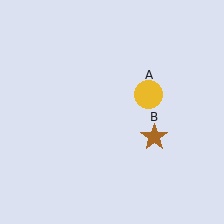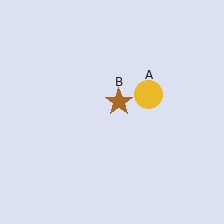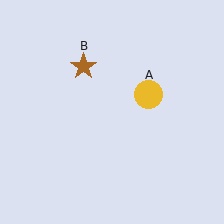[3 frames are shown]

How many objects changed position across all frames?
1 object changed position: brown star (object B).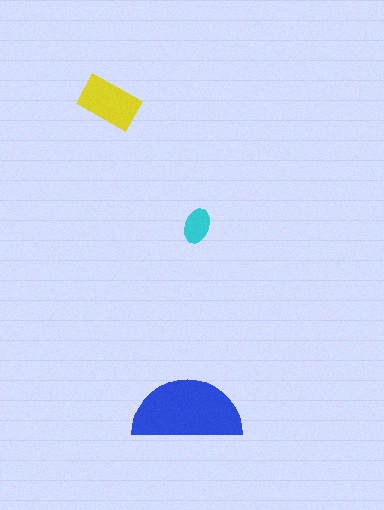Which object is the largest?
The blue semicircle.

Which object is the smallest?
The cyan ellipse.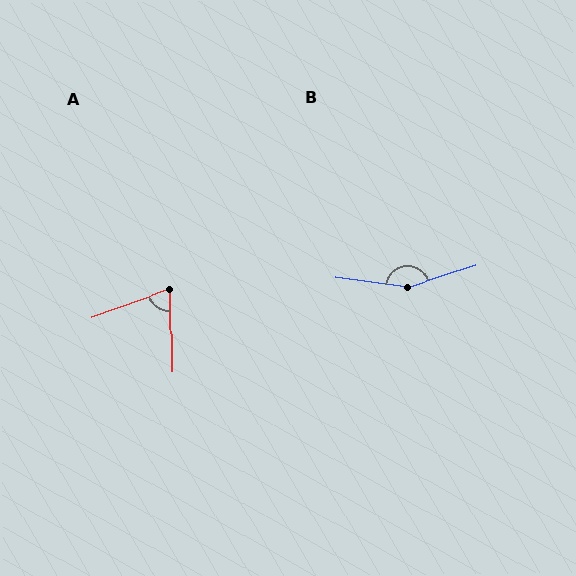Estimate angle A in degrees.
Approximately 72 degrees.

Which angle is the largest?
B, at approximately 155 degrees.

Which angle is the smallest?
A, at approximately 72 degrees.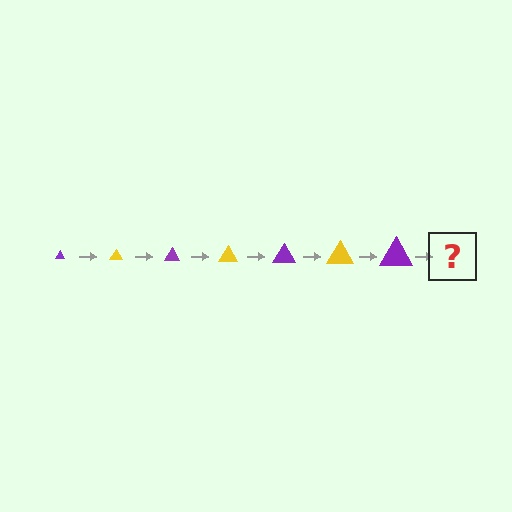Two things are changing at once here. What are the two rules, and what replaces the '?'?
The two rules are that the triangle grows larger each step and the color cycles through purple and yellow. The '?' should be a yellow triangle, larger than the previous one.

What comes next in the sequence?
The next element should be a yellow triangle, larger than the previous one.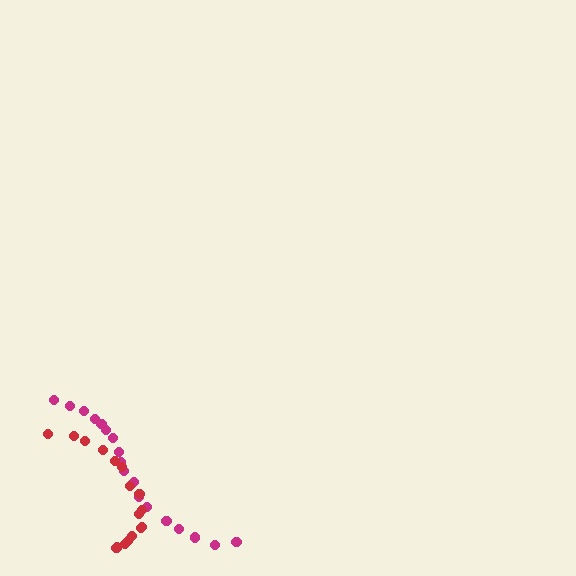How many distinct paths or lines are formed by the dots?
There are 2 distinct paths.